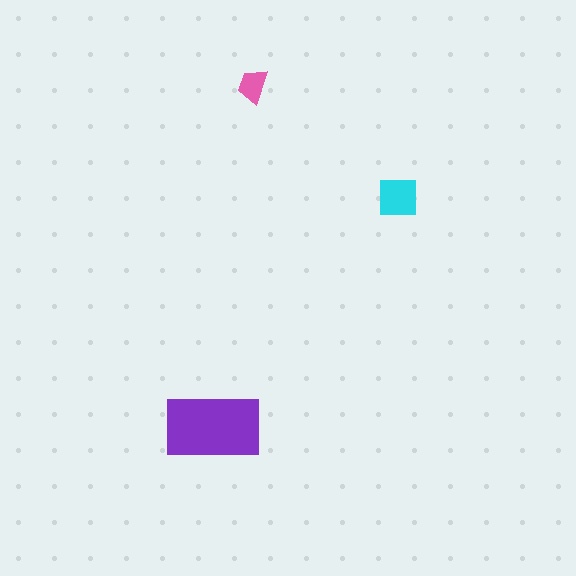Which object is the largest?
The purple rectangle.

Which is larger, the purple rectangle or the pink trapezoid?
The purple rectangle.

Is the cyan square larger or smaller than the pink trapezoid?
Larger.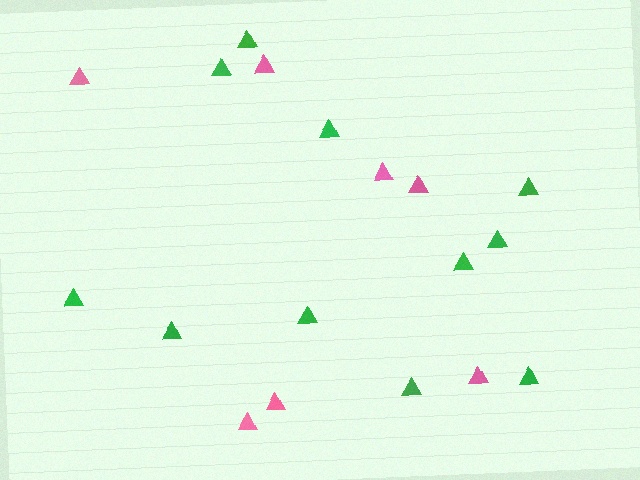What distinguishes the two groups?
There are 2 groups: one group of pink triangles (7) and one group of green triangles (11).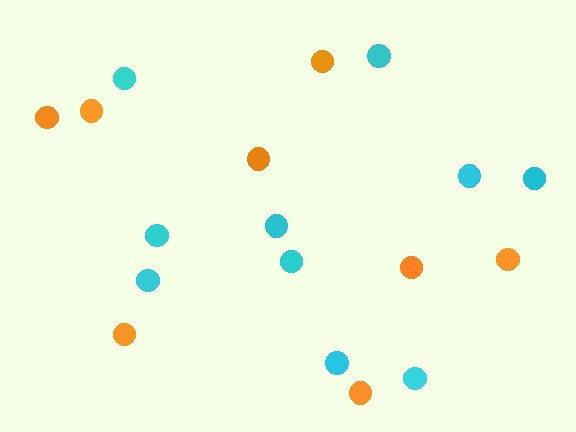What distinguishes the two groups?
There are 2 groups: one group of orange circles (8) and one group of cyan circles (10).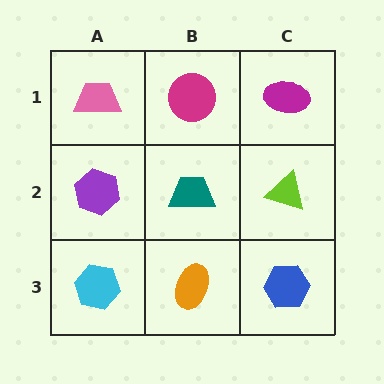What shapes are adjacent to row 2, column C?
A magenta ellipse (row 1, column C), a blue hexagon (row 3, column C), a teal trapezoid (row 2, column B).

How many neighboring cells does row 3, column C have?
2.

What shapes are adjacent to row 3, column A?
A purple hexagon (row 2, column A), an orange ellipse (row 3, column B).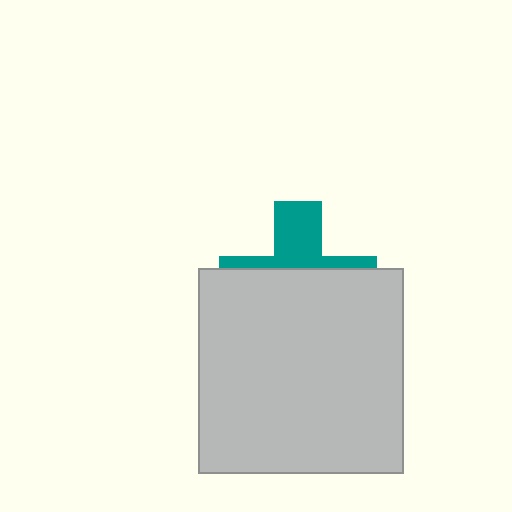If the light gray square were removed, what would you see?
You would see the complete teal cross.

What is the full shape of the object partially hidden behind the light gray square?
The partially hidden object is a teal cross.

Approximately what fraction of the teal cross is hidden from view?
Roughly 65% of the teal cross is hidden behind the light gray square.